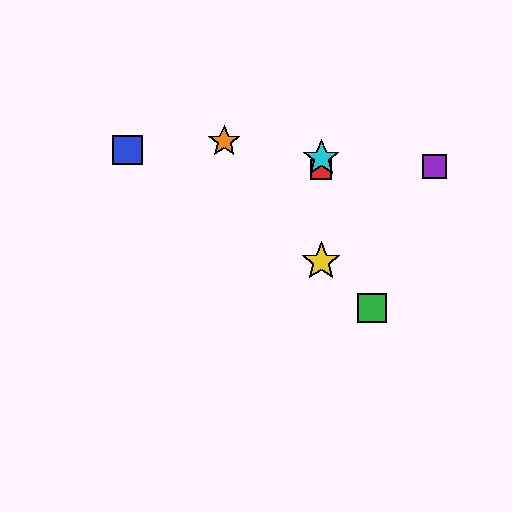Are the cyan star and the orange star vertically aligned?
No, the cyan star is at x≈321 and the orange star is at x≈224.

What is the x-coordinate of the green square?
The green square is at x≈372.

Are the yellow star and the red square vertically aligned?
Yes, both are at x≈321.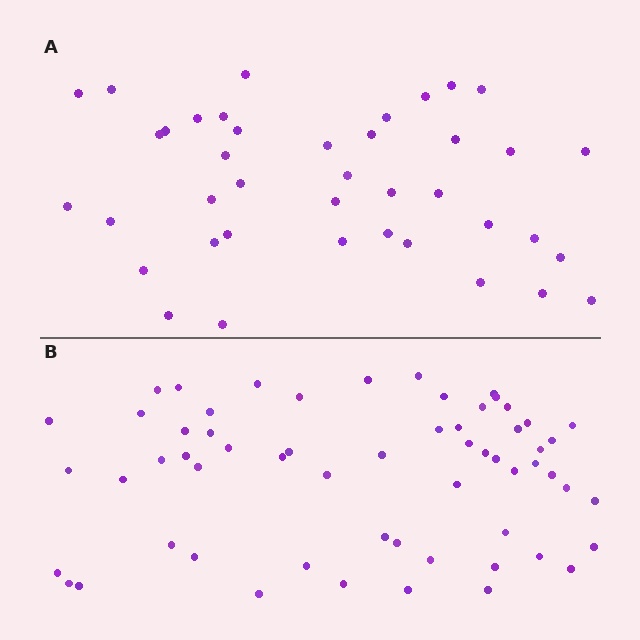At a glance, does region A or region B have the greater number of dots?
Region B (the bottom region) has more dots.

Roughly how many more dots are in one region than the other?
Region B has approximately 20 more dots than region A.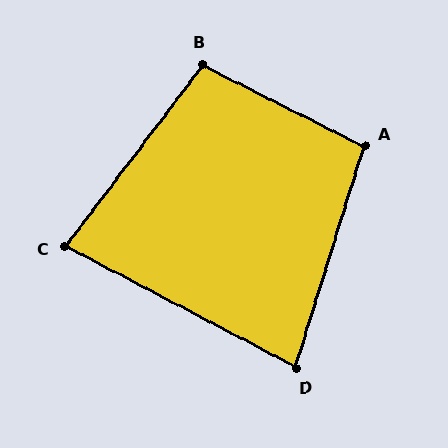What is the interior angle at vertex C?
Approximately 81 degrees (acute).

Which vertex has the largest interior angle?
B, at approximately 100 degrees.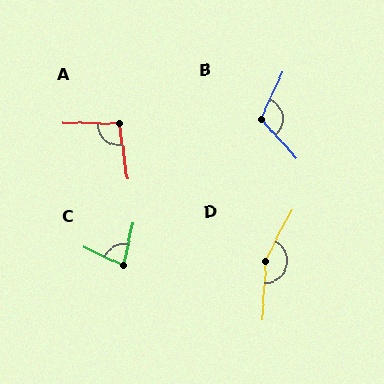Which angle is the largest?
D, at approximately 156 degrees.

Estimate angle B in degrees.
Approximately 113 degrees.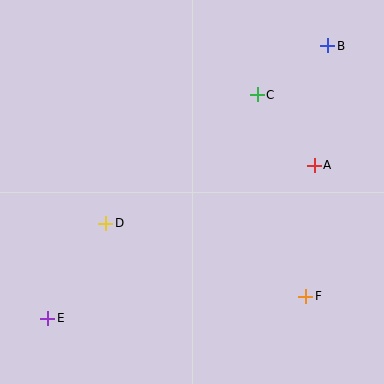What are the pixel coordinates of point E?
Point E is at (48, 318).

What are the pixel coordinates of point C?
Point C is at (257, 95).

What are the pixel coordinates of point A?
Point A is at (314, 165).